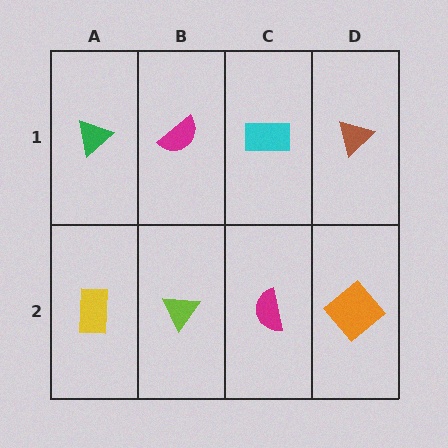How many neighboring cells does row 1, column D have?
2.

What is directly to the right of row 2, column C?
An orange diamond.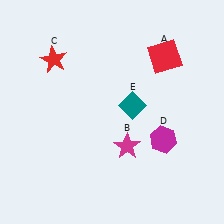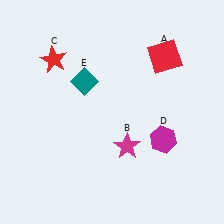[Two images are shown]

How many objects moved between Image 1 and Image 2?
1 object moved between the two images.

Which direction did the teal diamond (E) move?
The teal diamond (E) moved left.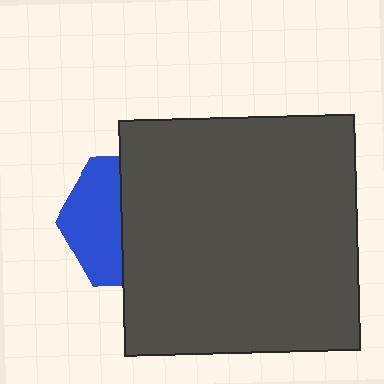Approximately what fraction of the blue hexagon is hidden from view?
Roughly 58% of the blue hexagon is hidden behind the dark gray square.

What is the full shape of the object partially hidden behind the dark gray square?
The partially hidden object is a blue hexagon.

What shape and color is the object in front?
The object in front is a dark gray square.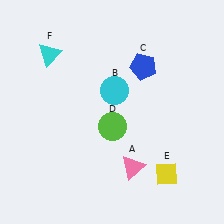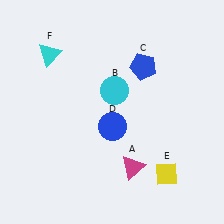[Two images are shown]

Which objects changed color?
A changed from pink to magenta. D changed from lime to blue.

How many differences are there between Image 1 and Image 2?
There are 2 differences between the two images.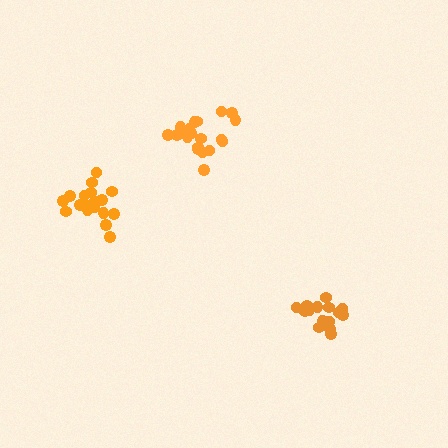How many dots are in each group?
Group 1: 16 dots, Group 2: 20 dots, Group 3: 19 dots (55 total).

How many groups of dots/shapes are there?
There are 3 groups.